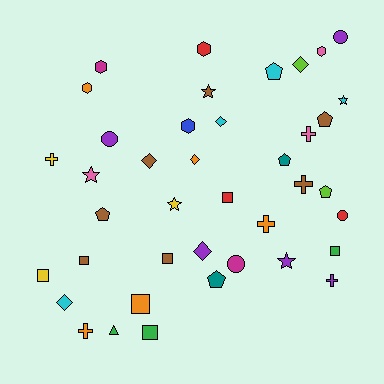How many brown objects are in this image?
There are 7 brown objects.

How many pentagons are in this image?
There are 6 pentagons.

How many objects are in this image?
There are 40 objects.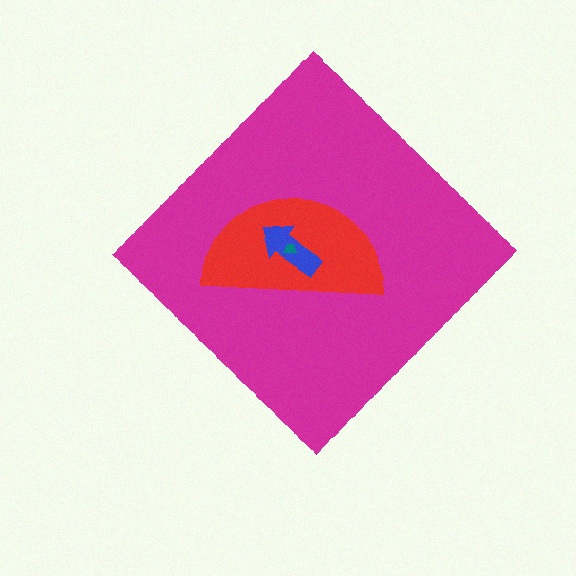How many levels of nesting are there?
4.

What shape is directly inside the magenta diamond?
The red semicircle.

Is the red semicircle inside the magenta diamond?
Yes.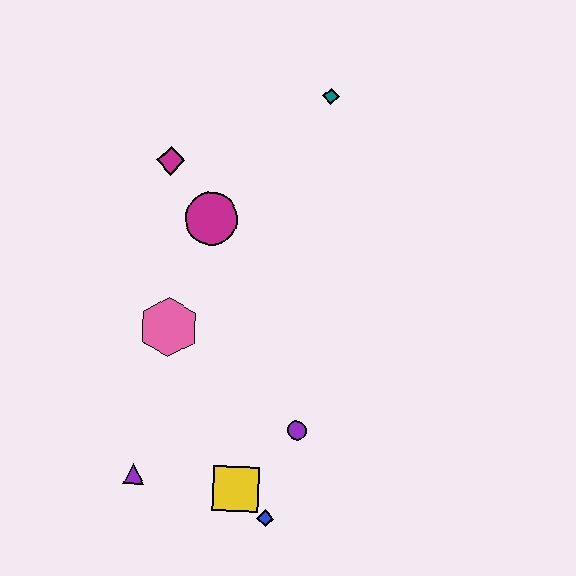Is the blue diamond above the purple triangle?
No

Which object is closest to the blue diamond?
The yellow square is closest to the blue diamond.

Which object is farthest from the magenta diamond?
The blue diamond is farthest from the magenta diamond.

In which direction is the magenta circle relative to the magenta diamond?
The magenta circle is below the magenta diamond.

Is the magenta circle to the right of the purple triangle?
Yes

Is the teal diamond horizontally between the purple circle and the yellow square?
No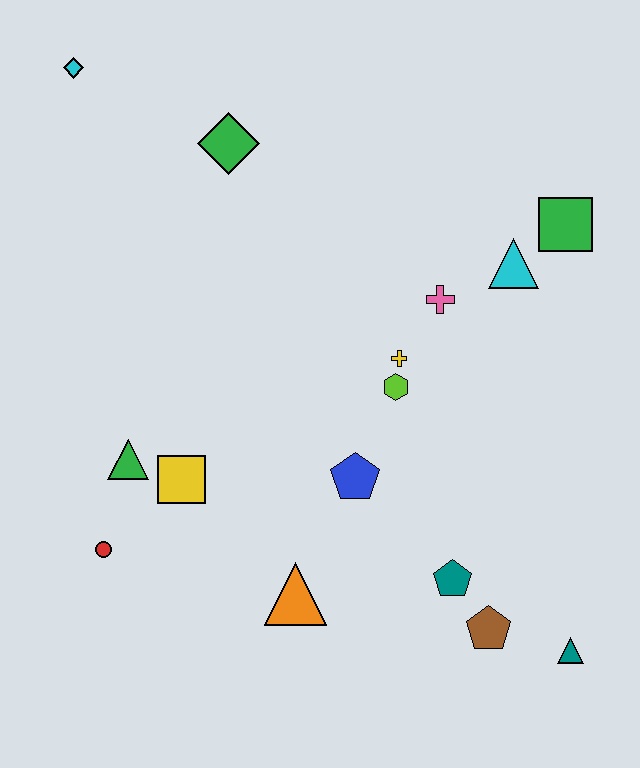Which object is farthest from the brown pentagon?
The cyan diamond is farthest from the brown pentagon.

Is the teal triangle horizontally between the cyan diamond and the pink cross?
No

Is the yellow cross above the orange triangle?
Yes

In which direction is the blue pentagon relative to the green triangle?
The blue pentagon is to the right of the green triangle.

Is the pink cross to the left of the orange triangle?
No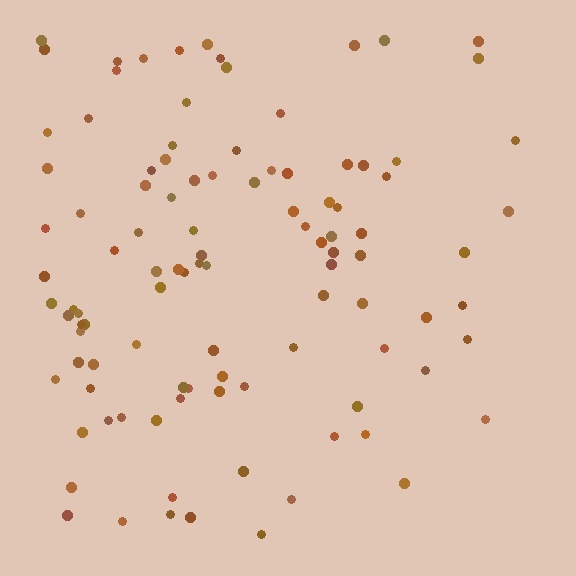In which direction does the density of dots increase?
From right to left, with the left side densest.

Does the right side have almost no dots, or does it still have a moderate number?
Still a moderate number, just noticeably fewer than the left.